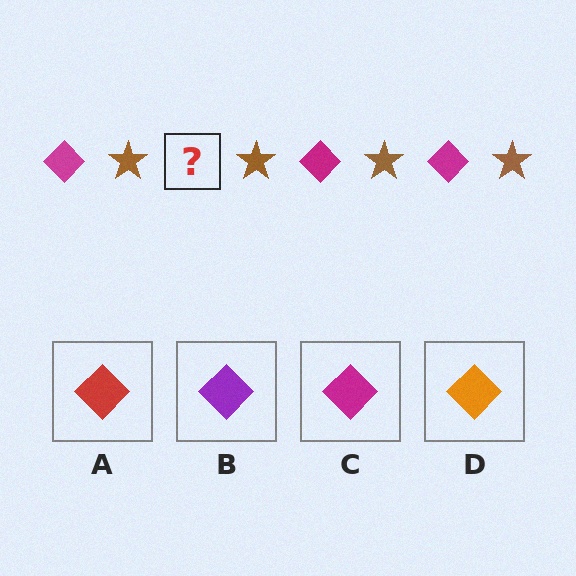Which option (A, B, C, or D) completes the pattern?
C.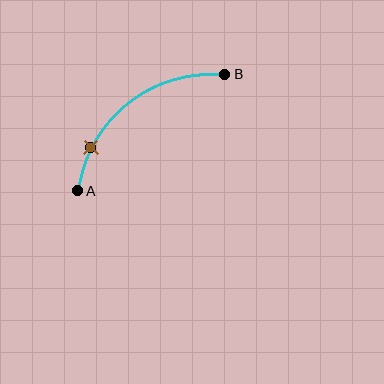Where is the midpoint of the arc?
The arc midpoint is the point on the curve farthest from the straight line joining A and B. It sits above and to the left of that line.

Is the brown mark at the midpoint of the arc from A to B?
No. The brown mark lies on the arc but is closer to endpoint A. The arc midpoint would be at the point on the curve equidistant along the arc from both A and B.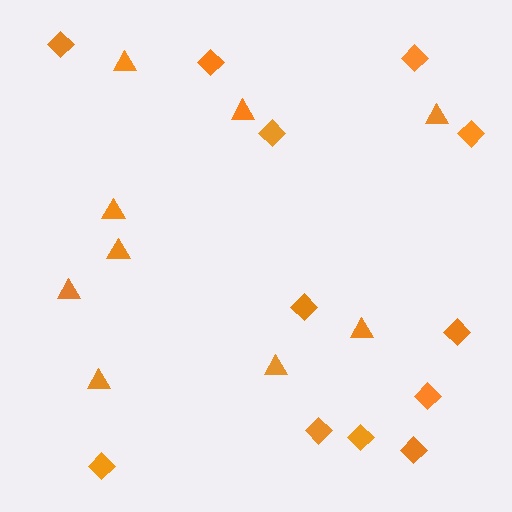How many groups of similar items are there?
There are 2 groups: one group of triangles (9) and one group of diamonds (12).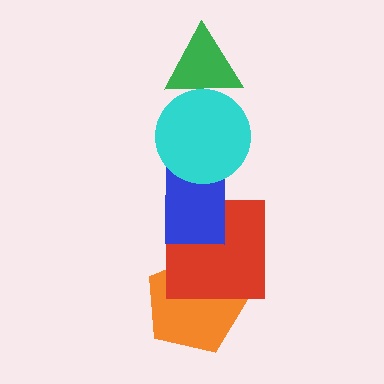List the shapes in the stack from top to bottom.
From top to bottom: the green triangle, the cyan circle, the blue rectangle, the red square, the orange pentagon.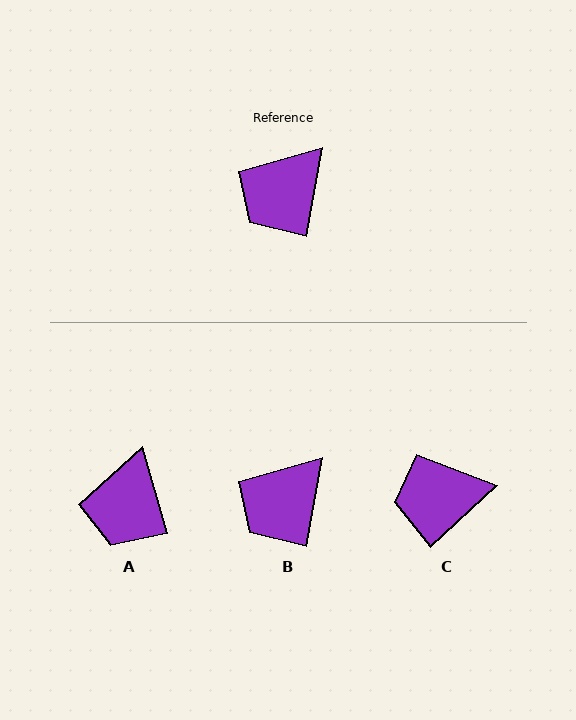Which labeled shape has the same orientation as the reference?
B.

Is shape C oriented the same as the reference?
No, it is off by about 37 degrees.